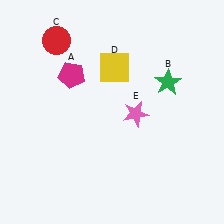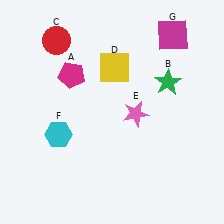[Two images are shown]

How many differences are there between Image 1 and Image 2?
There are 2 differences between the two images.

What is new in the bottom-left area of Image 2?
A cyan hexagon (F) was added in the bottom-left area of Image 2.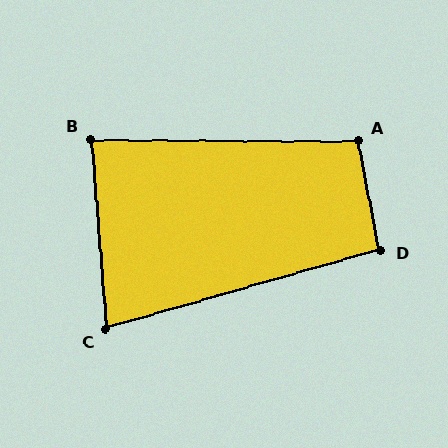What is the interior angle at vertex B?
Approximately 85 degrees (approximately right).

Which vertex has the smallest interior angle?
C, at approximately 78 degrees.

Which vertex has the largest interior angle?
A, at approximately 102 degrees.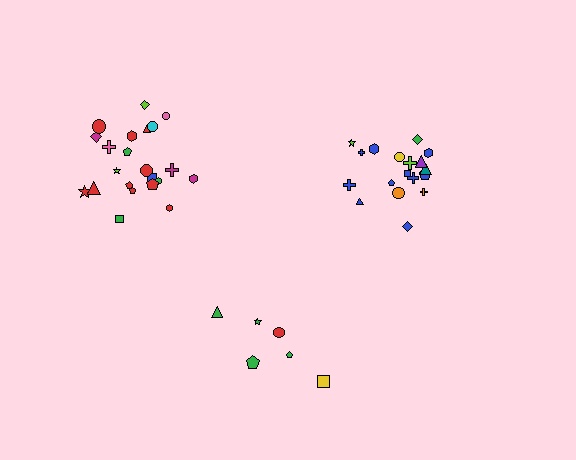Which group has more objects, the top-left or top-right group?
The top-left group.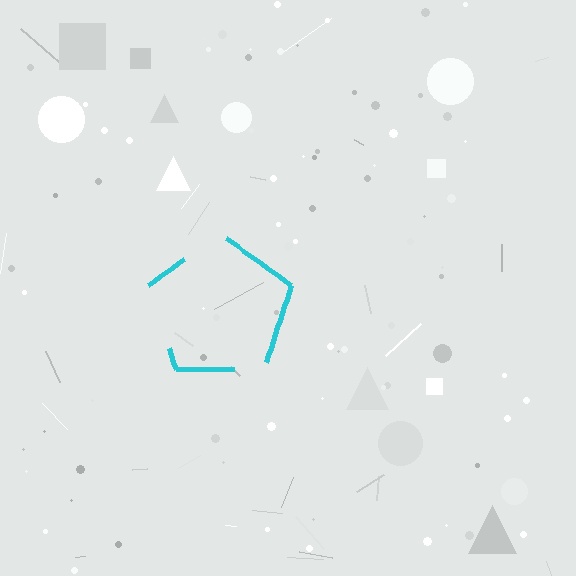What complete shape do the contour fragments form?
The contour fragments form a pentagon.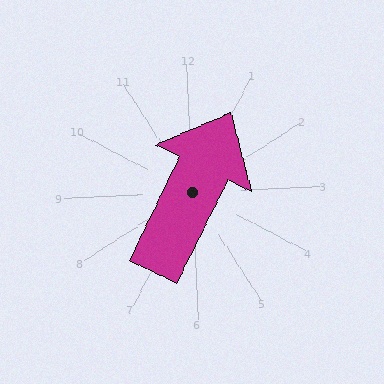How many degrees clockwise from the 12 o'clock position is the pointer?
Approximately 29 degrees.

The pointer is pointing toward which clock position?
Roughly 1 o'clock.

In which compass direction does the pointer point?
Northeast.